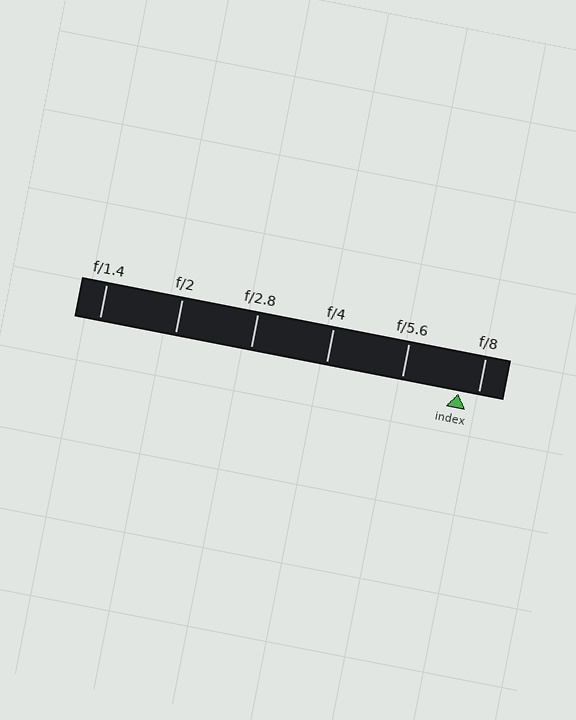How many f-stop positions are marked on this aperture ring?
There are 6 f-stop positions marked.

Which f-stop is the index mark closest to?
The index mark is closest to f/8.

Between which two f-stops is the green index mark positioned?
The index mark is between f/5.6 and f/8.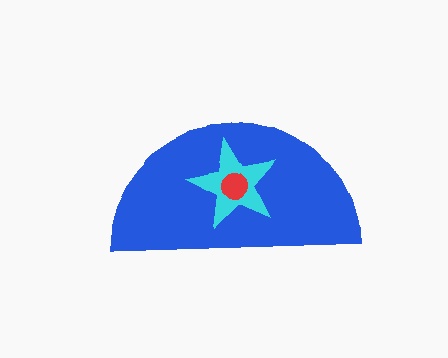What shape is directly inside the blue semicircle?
The cyan star.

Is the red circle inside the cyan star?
Yes.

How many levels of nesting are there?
3.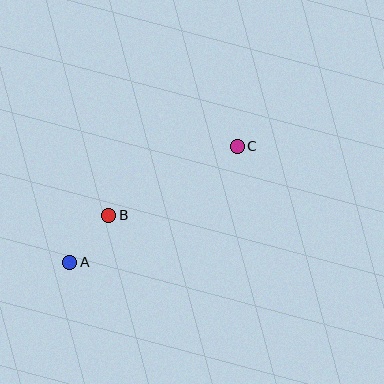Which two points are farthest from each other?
Points A and C are farthest from each other.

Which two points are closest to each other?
Points A and B are closest to each other.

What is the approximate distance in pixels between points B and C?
The distance between B and C is approximately 146 pixels.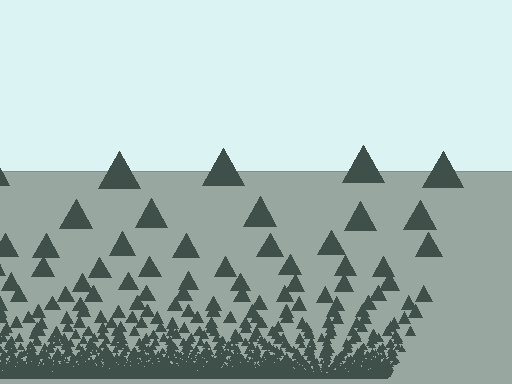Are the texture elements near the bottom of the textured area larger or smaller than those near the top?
Smaller. The gradient is inverted — elements near the bottom are smaller and denser.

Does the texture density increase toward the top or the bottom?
Density increases toward the bottom.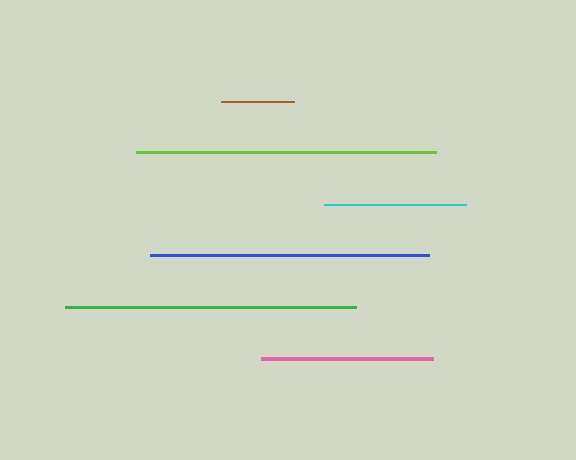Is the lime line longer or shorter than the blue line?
The lime line is longer than the blue line.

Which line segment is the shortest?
The brown line is the shortest at approximately 74 pixels.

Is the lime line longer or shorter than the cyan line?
The lime line is longer than the cyan line.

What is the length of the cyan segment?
The cyan segment is approximately 143 pixels long.